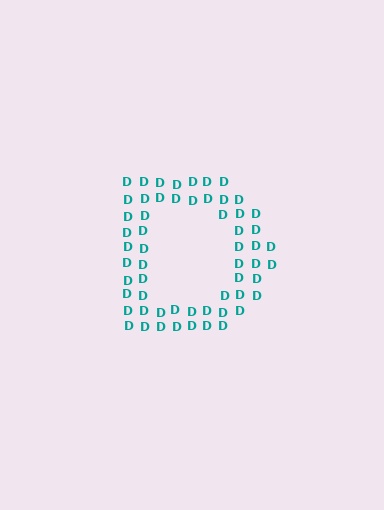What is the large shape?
The large shape is the letter D.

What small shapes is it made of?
It is made of small letter D's.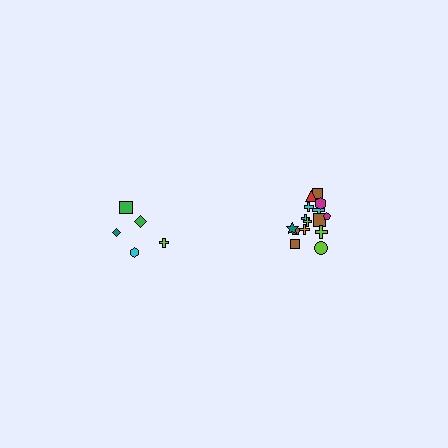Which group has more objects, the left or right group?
The right group.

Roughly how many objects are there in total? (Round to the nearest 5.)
Roughly 20 objects in total.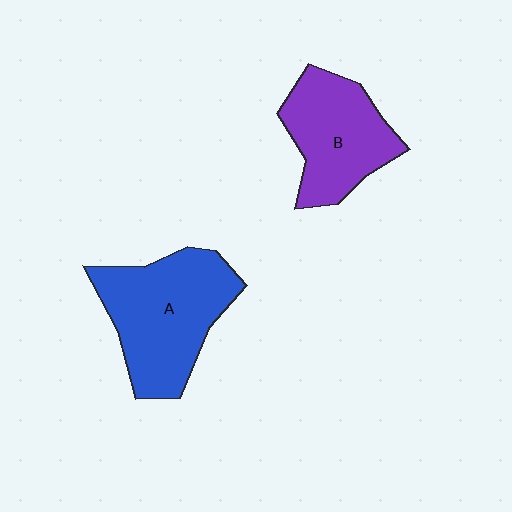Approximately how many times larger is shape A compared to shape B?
Approximately 1.3 times.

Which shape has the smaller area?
Shape B (purple).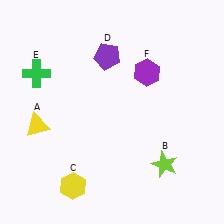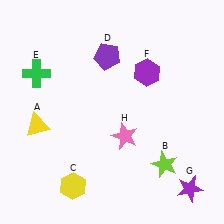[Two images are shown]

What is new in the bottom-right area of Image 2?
A pink star (H) was added in the bottom-right area of Image 2.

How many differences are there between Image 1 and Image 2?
There are 2 differences between the two images.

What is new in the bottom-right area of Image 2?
A purple star (G) was added in the bottom-right area of Image 2.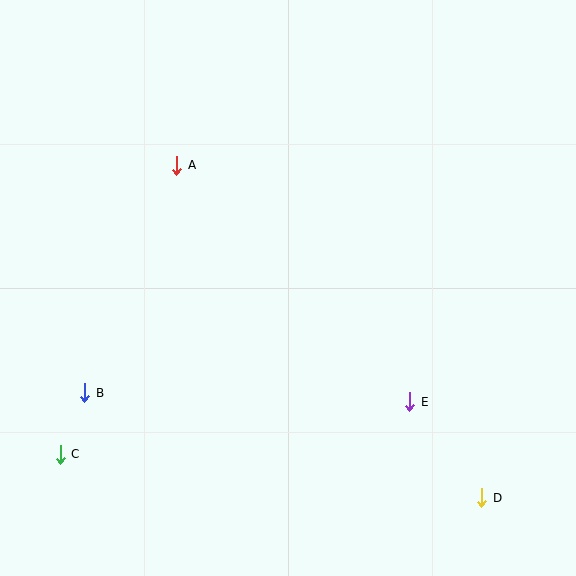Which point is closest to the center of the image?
Point A at (177, 165) is closest to the center.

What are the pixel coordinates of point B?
Point B is at (84, 393).